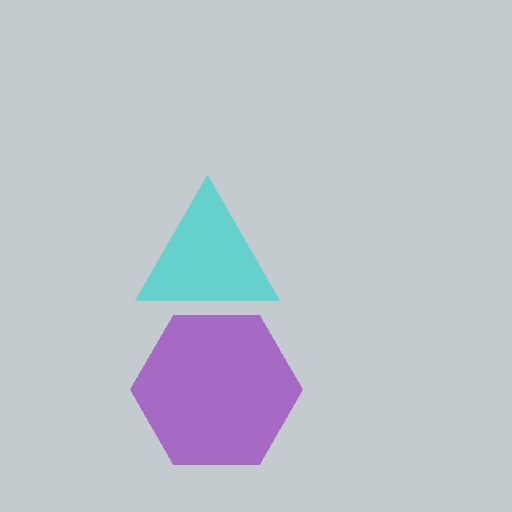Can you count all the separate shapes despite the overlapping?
Yes, there are 2 separate shapes.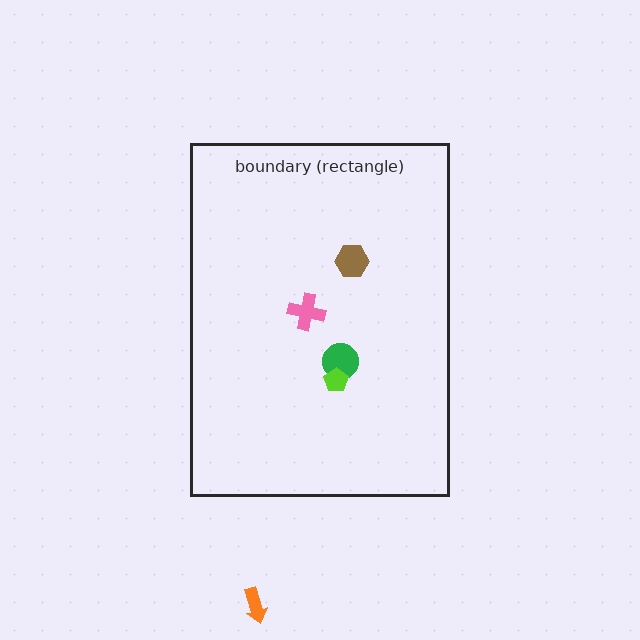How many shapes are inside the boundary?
4 inside, 1 outside.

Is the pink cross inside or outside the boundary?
Inside.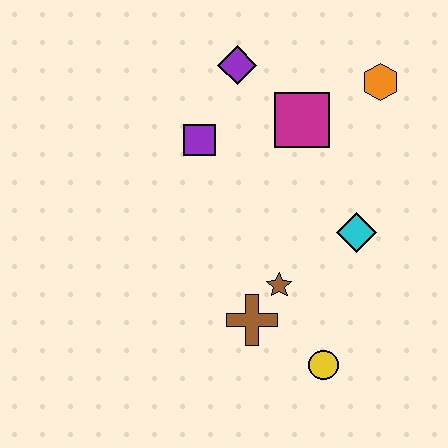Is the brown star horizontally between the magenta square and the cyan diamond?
No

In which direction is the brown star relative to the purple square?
The brown star is below the purple square.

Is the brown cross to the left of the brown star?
Yes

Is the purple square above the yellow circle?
Yes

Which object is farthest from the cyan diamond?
The purple diamond is farthest from the cyan diamond.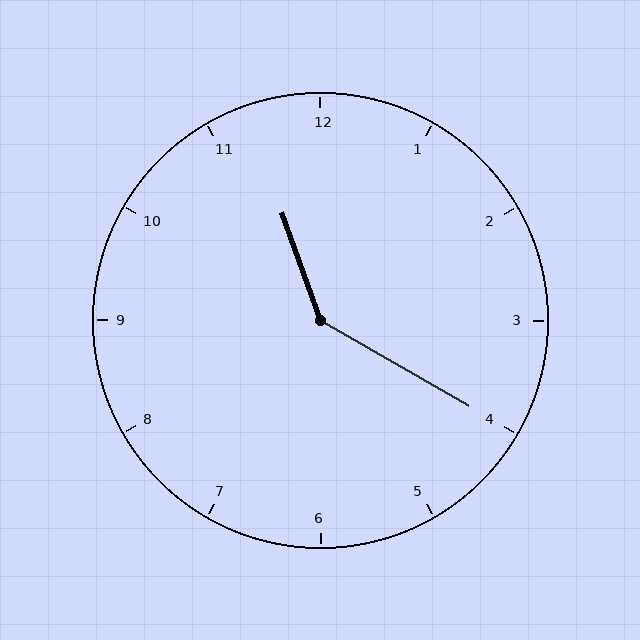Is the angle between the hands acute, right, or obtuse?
It is obtuse.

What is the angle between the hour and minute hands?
Approximately 140 degrees.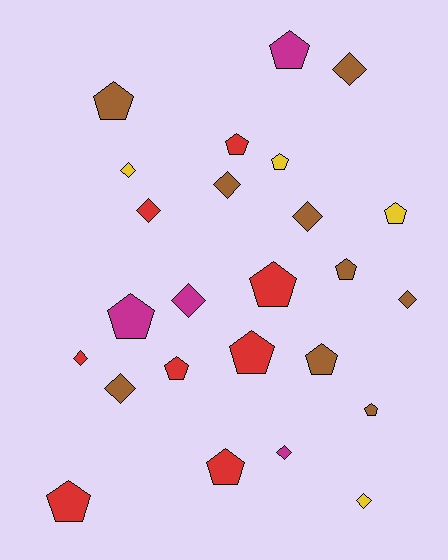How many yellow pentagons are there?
There are 2 yellow pentagons.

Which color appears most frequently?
Brown, with 9 objects.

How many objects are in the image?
There are 25 objects.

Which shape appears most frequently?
Pentagon, with 14 objects.